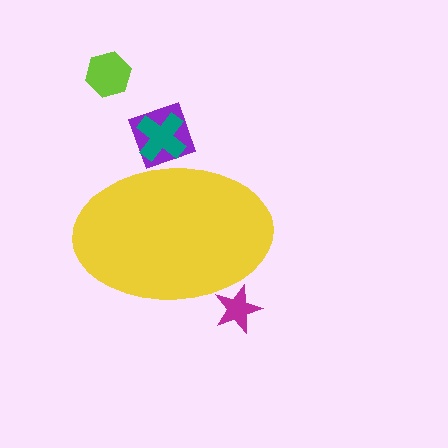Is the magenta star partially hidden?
Yes, the magenta star is partially hidden behind the yellow ellipse.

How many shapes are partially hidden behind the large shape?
3 shapes are partially hidden.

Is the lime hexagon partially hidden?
No, the lime hexagon is fully visible.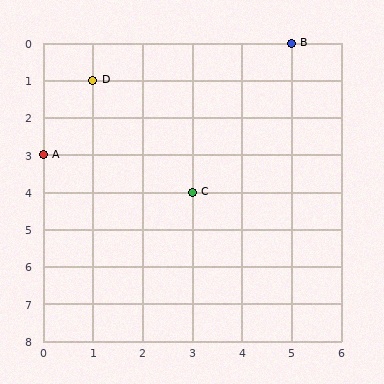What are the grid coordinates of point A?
Point A is at grid coordinates (0, 3).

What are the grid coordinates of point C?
Point C is at grid coordinates (3, 4).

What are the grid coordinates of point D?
Point D is at grid coordinates (1, 1).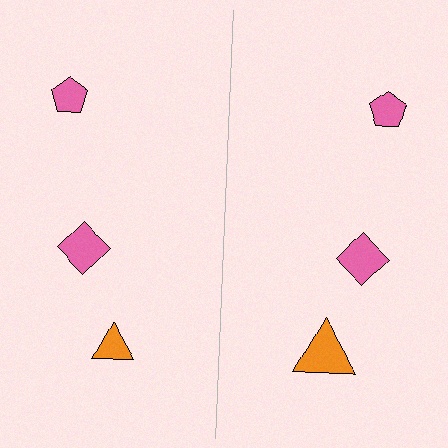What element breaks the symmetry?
The orange triangle on the right side has a different size than its mirror counterpart.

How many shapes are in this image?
There are 6 shapes in this image.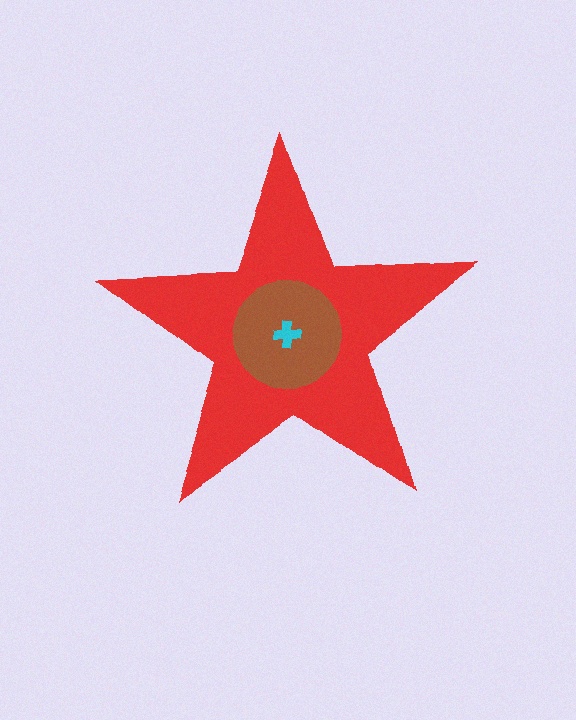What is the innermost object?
The cyan cross.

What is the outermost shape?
The red star.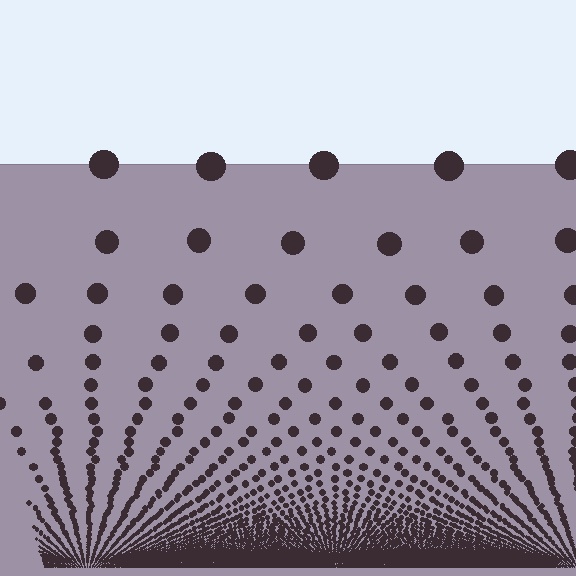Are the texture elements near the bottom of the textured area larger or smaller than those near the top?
Smaller. The gradient is inverted — elements near the bottom are smaller and denser.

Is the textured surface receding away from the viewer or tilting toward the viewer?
The surface appears to tilt toward the viewer. Texture elements get larger and sparser toward the top.